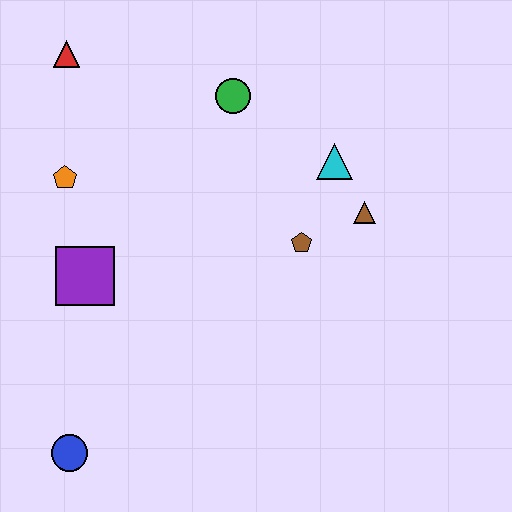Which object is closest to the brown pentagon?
The brown triangle is closest to the brown pentagon.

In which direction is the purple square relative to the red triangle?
The purple square is below the red triangle.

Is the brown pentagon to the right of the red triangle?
Yes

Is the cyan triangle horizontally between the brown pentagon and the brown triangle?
Yes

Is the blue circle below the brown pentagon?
Yes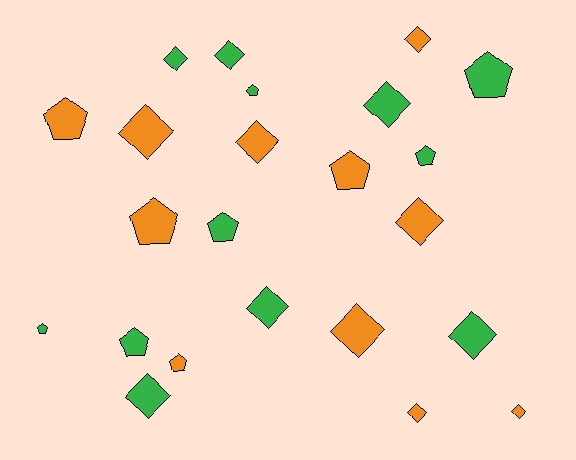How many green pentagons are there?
There are 6 green pentagons.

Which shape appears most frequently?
Diamond, with 13 objects.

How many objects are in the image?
There are 23 objects.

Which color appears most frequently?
Green, with 12 objects.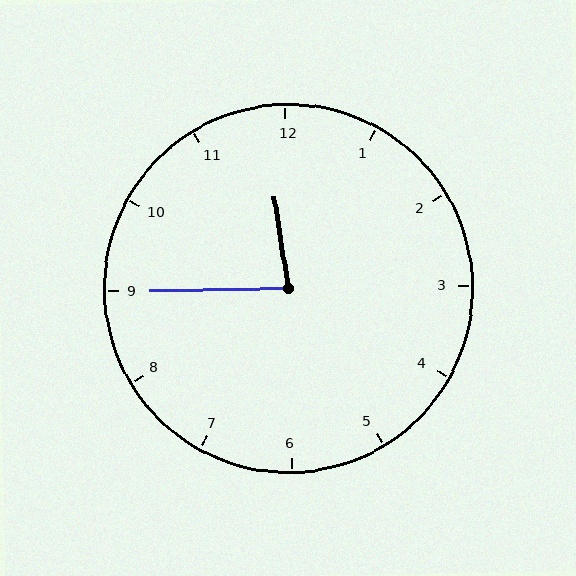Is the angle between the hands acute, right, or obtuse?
It is acute.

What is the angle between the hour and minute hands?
Approximately 82 degrees.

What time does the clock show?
11:45.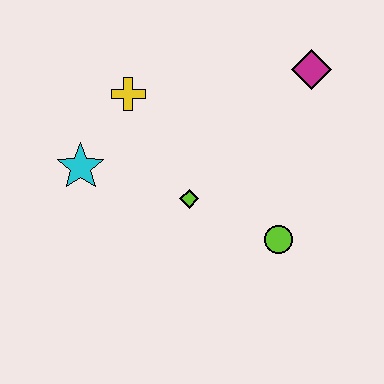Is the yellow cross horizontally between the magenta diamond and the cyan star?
Yes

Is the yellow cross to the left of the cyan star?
No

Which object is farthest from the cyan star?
The magenta diamond is farthest from the cyan star.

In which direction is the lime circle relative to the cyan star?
The lime circle is to the right of the cyan star.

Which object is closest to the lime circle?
The lime diamond is closest to the lime circle.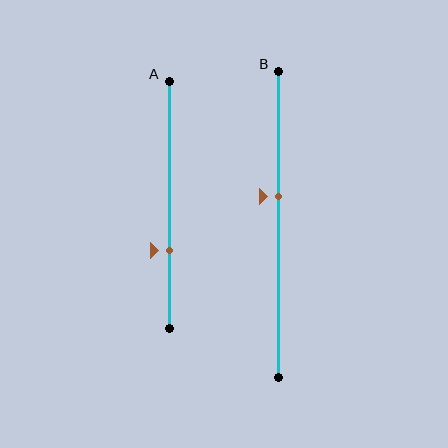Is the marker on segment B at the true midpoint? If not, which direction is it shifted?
No, the marker on segment B is shifted upward by about 9% of the segment length.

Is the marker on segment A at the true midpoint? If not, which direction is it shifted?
No, the marker on segment A is shifted downward by about 18% of the segment length.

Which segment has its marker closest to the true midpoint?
Segment B has its marker closest to the true midpoint.